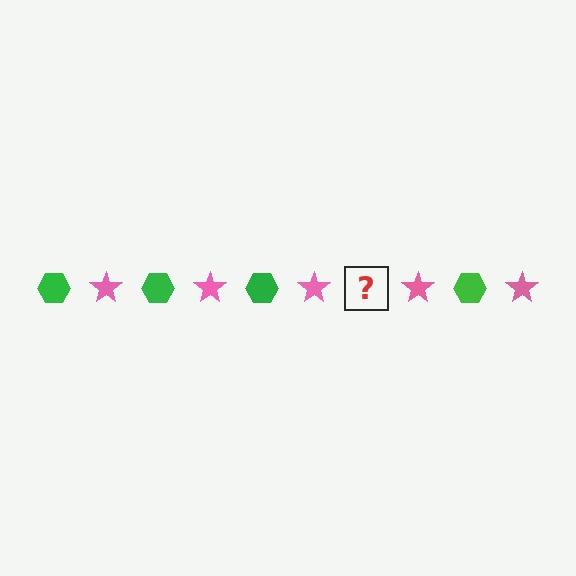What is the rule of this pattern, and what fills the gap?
The rule is that the pattern alternates between green hexagon and pink star. The gap should be filled with a green hexagon.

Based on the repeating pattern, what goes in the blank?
The blank should be a green hexagon.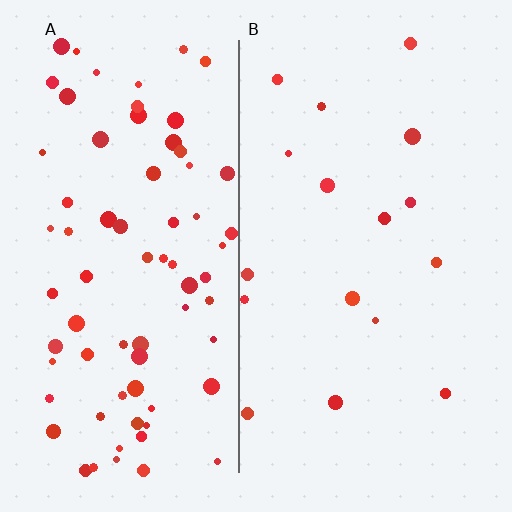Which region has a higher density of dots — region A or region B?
A (the left).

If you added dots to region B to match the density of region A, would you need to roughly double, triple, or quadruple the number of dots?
Approximately quadruple.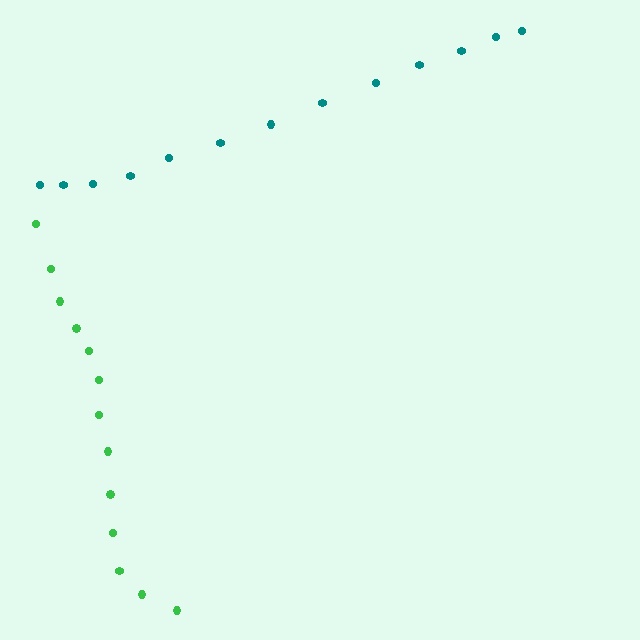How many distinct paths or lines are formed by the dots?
There are 2 distinct paths.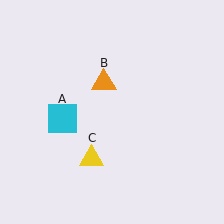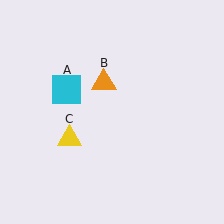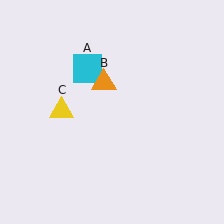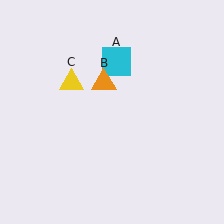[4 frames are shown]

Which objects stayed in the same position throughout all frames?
Orange triangle (object B) remained stationary.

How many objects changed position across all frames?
2 objects changed position: cyan square (object A), yellow triangle (object C).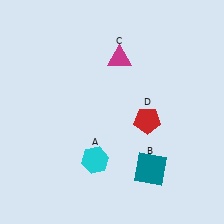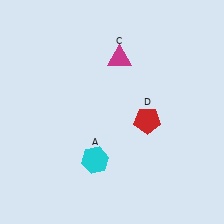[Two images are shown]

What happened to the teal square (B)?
The teal square (B) was removed in Image 2. It was in the bottom-right area of Image 1.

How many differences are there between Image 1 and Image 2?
There is 1 difference between the two images.